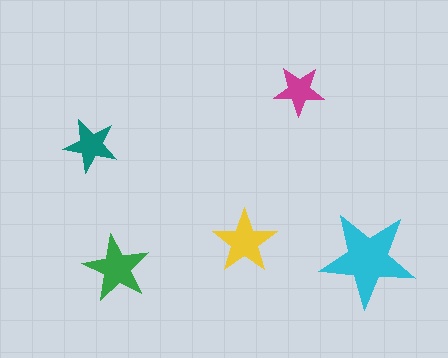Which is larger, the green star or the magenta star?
The green one.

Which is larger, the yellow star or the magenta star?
The yellow one.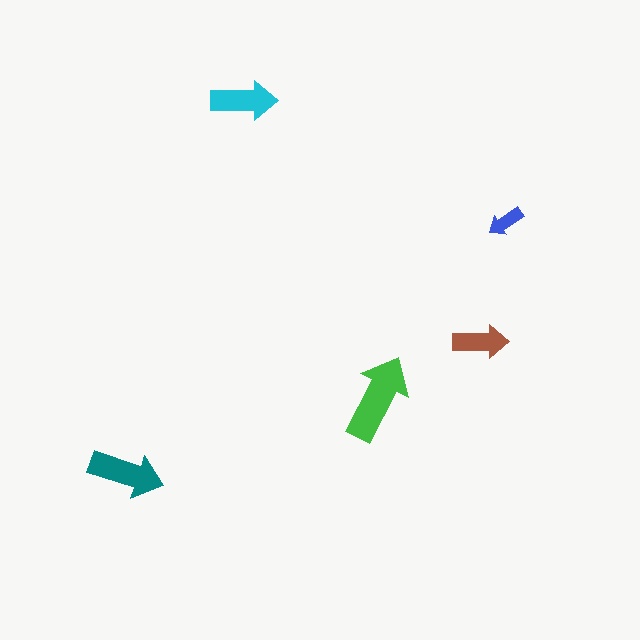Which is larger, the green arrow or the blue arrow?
The green one.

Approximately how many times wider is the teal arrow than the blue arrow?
About 2 times wider.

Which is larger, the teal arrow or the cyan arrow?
The teal one.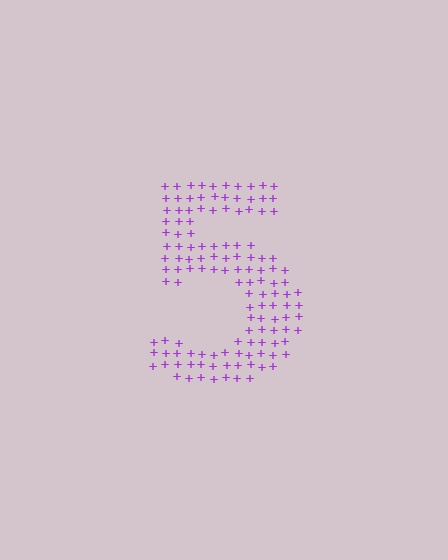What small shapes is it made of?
It is made of small plus signs.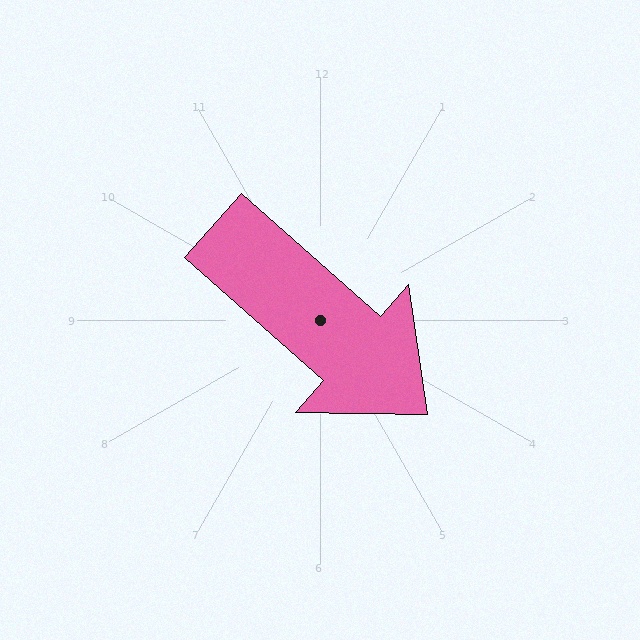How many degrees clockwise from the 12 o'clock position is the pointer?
Approximately 131 degrees.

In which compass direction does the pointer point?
Southeast.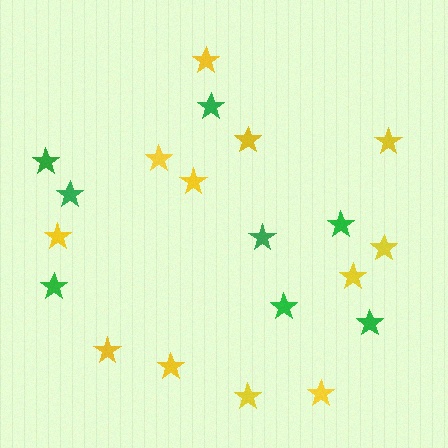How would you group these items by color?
There are 2 groups: one group of yellow stars (12) and one group of green stars (8).